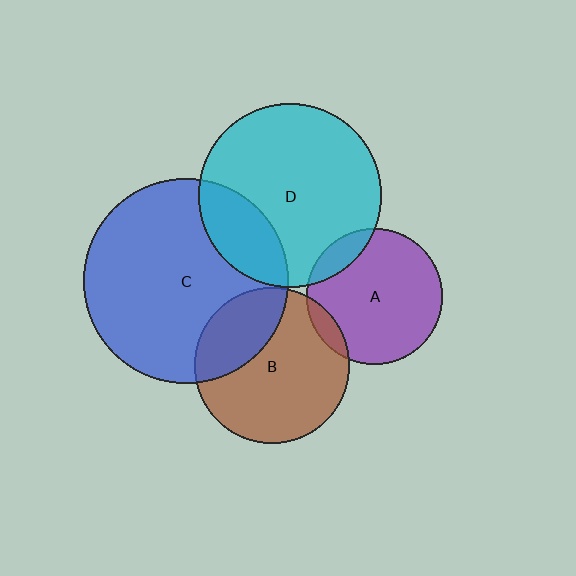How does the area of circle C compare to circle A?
Approximately 2.3 times.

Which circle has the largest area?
Circle C (blue).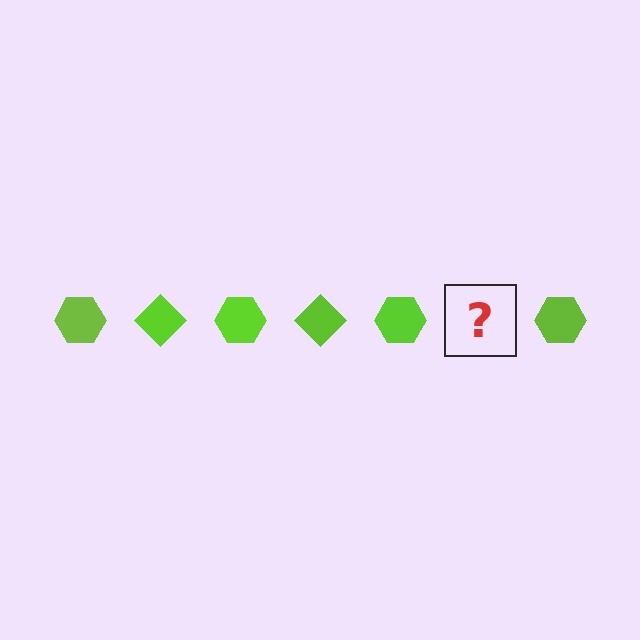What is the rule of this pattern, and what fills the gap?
The rule is that the pattern cycles through hexagon, diamond shapes in lime. The gap should be filled with a lime diamond.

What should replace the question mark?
The question mark should be replaced with a lime diamond.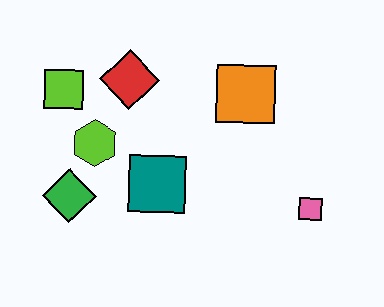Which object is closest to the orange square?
The red diamond is closest to the orange square.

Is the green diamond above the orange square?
No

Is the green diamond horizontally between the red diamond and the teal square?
No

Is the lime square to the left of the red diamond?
Yes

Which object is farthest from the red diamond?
The pink square is farthest from the red diamond.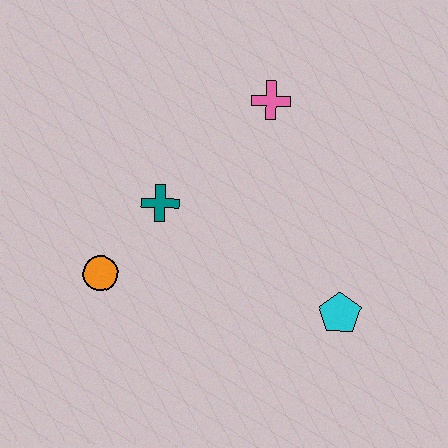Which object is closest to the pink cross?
The teal cross is closest to the pink cross.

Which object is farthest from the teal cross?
The cyan pentagon is farthest from the teal cross.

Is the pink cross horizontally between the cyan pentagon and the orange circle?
Yes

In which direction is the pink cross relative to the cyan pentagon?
The pink cross is above the cyan pentagon.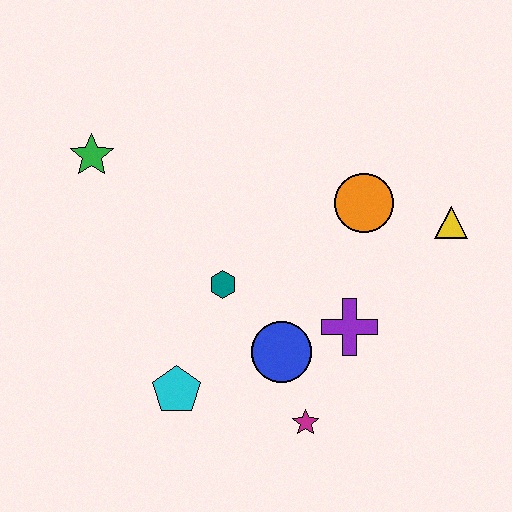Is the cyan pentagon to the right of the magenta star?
No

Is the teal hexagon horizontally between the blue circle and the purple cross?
No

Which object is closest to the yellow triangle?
The orange circle is closest to the yellow triangle.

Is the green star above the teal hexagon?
Yes